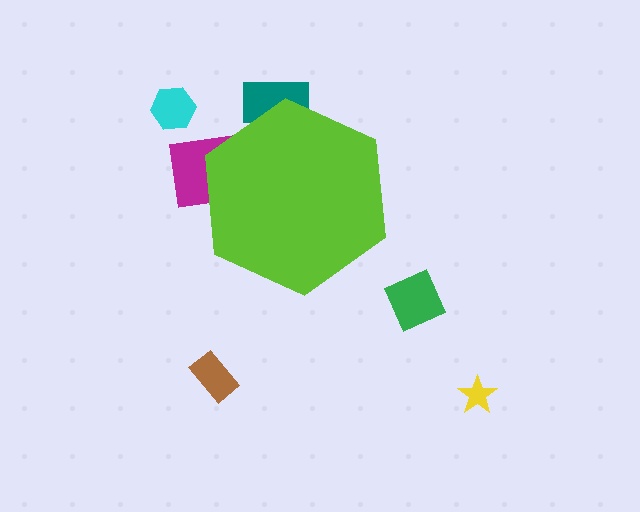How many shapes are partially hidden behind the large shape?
2 shapes are partially hidden.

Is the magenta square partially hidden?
Yes, the magenta square is partially hidden behind the lime hexagon.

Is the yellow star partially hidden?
No, the yellow star is fully visible.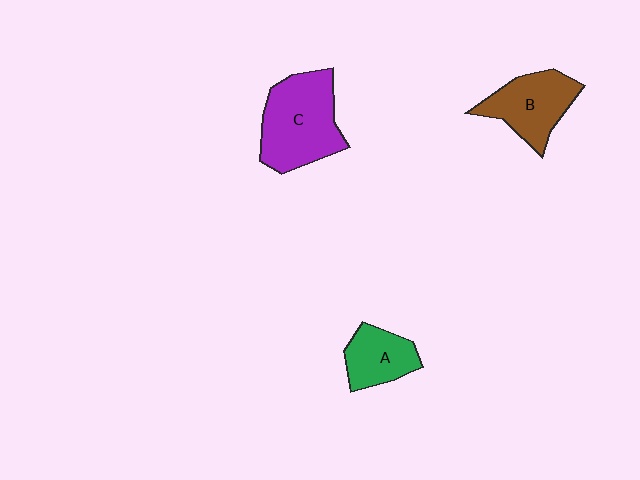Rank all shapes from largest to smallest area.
From largest to smallest: C (purple), B (brown), A (green).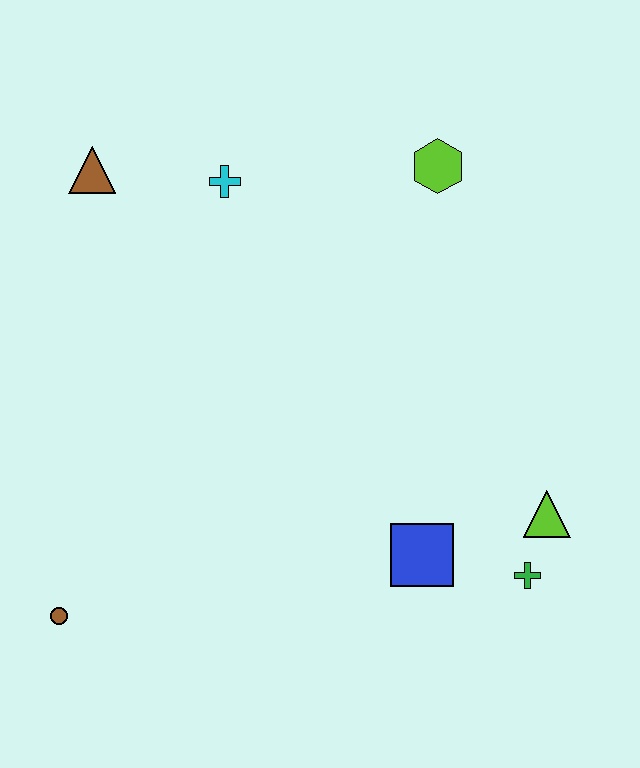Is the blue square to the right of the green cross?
No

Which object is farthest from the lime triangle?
The brown triangle is farthest from the lime triangle.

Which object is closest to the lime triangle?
The green cross is closest to the lime triangle.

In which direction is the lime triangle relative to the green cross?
The lime triangle is above the green cross.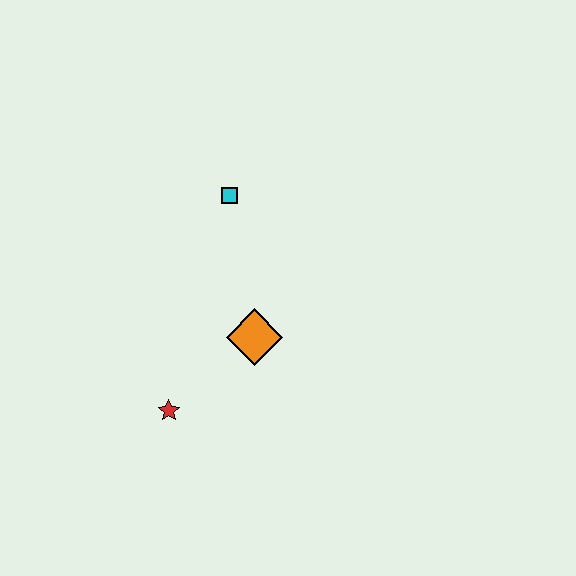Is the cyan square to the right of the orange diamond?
No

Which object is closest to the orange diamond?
The red star is closest to the orange diamond.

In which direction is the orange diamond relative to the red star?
The orange diamond is to the right of the red star.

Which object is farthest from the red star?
The cyan square is farthest from the red star.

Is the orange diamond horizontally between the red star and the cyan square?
No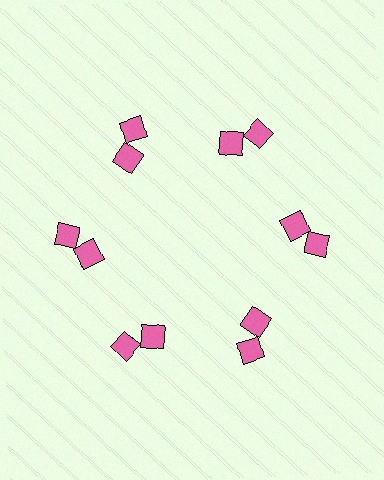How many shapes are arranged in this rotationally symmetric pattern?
There are 12 shapes, arranged in 6 groups of 2.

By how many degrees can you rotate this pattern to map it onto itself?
The pattern maps onto itself every 60 degrees of rotation.